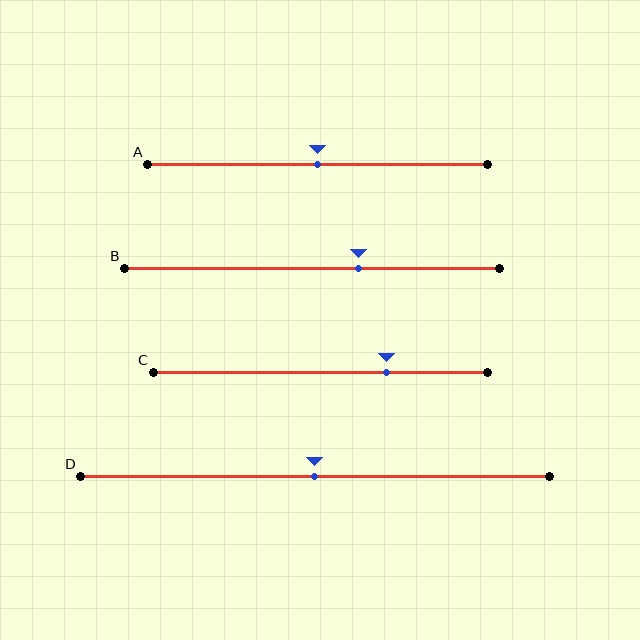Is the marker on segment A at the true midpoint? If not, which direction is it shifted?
Yes, the marker on segment A is at the true midpoint.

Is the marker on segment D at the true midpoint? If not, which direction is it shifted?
Yes, the marker on segment D is at the true midpoint.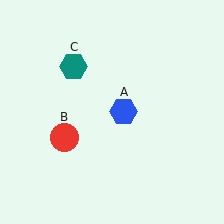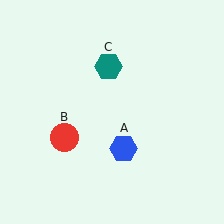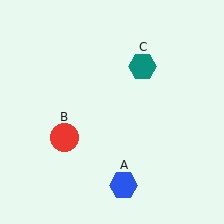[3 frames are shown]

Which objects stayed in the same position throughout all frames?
Red circle (object B) remained stationary.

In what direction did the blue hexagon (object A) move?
The blue hexagon (object A) moved down.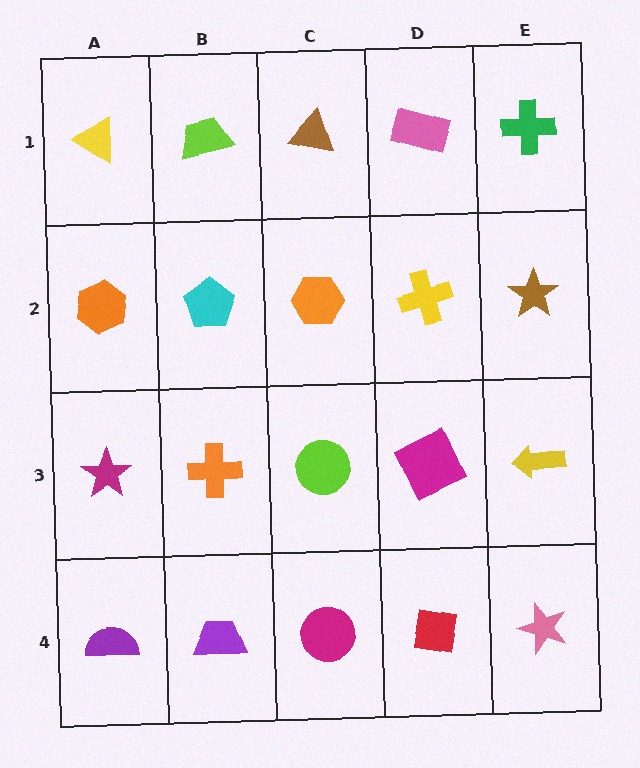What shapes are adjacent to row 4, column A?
A magenta star (row 3, column A), a purple trapezoid (row 4, column B).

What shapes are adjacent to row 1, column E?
A brown star (row 2, column E), a pink rectangle (row 1, column D).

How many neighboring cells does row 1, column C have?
3.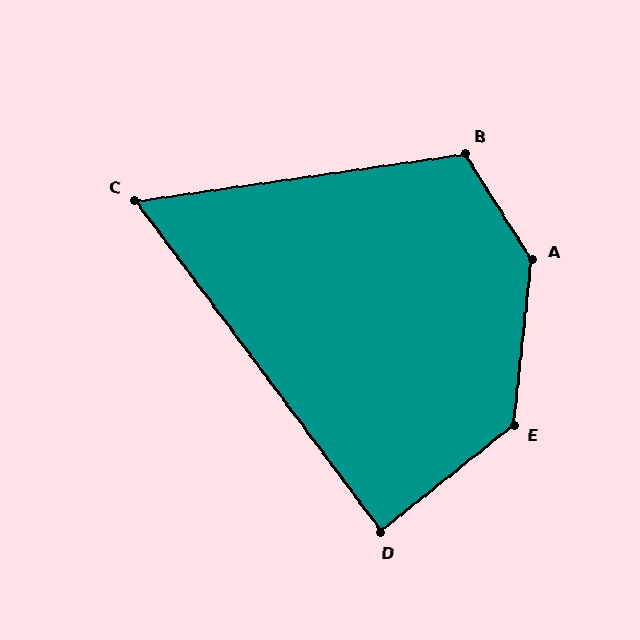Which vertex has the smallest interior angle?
C, at approximately 61 degrees.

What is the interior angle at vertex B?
Approximately 114 degrees (obtuse).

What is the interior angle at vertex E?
Approximately 135 degrees (obtuse).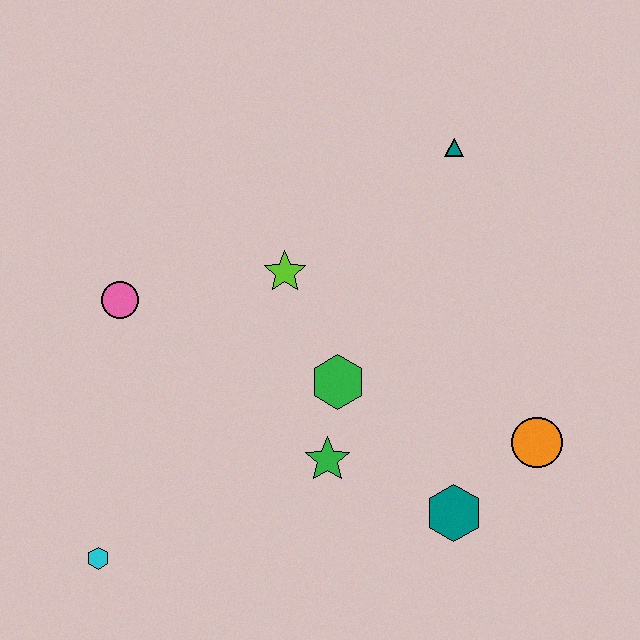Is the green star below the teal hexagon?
No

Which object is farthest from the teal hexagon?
The pink circle is farthest from the teal hexagon.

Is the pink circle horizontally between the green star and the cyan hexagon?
Yes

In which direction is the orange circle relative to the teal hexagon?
The orange circle is to the right of the teal hexagon.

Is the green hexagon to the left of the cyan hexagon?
No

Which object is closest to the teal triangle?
The lime star is closest to the teal triangle.